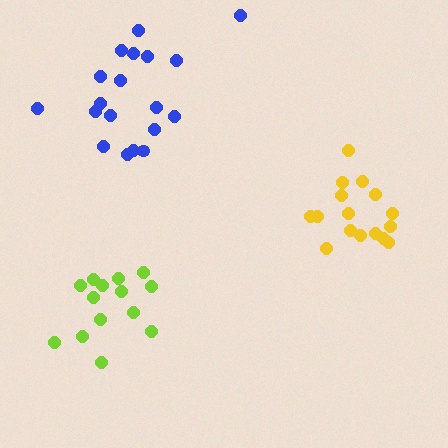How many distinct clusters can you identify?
There are 3 distinct clusters.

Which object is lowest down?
The lime cluster is bottommost.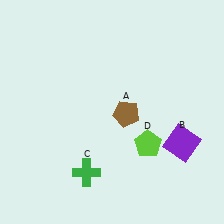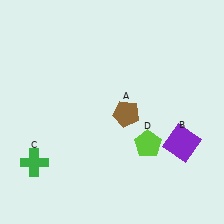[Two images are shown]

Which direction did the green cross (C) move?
The green cross (C) moved left.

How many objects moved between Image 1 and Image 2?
1 object moved between the two images.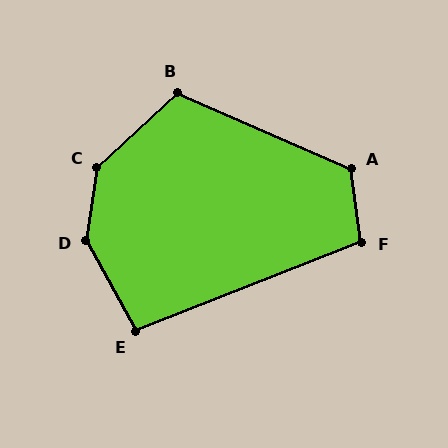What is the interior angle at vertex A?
Approximately 121 degrees (obtuse).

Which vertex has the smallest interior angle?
E, at approximately 97 degrees.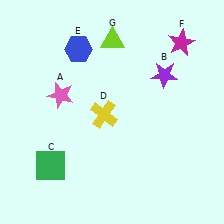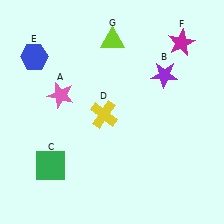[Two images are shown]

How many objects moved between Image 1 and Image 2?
1 object moved between the two images.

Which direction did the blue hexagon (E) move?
The blue hexagon (E) moved left.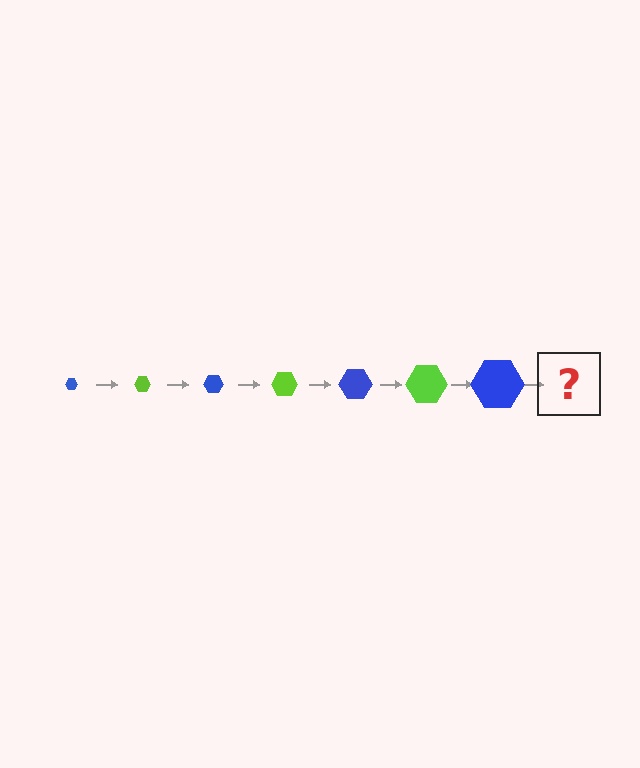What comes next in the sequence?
The next element should be a lime hexagon, larger than the previous one.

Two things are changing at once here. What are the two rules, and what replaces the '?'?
The two rules are that the hexagon grows larger each step and the color cycles through blue and lime. The '?' should be a lime hexagon, larger than the previous one.